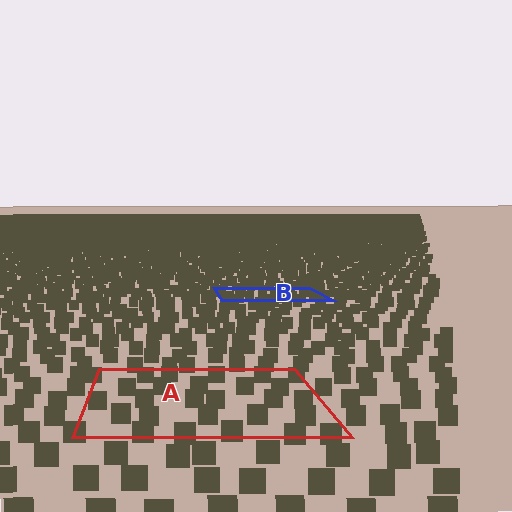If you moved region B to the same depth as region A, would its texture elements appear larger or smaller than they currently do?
They would appear larger. At a closer depth, the same texture elements are projected at a bigger on-screen size.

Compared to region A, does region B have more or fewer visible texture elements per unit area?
Region B has more texture elements per unit area — they are packed more densely because it is farther away.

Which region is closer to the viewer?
Region A is closer. The texture elements there are larger and more spread out.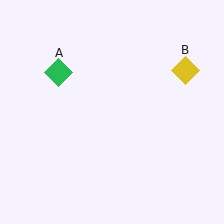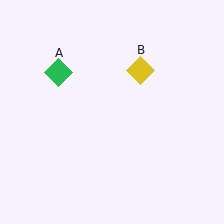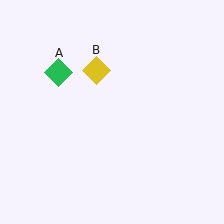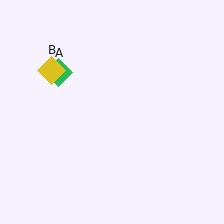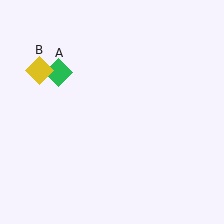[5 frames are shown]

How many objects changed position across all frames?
1 object changed position: yellow diamond (object B).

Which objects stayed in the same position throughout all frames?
Green diamond (object A) remained stationary.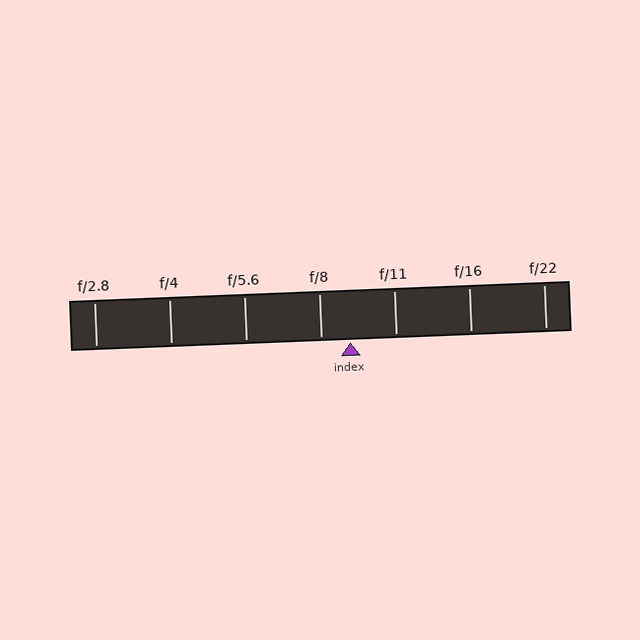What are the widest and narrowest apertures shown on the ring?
The widest aperture shown is f/2.8 and the narrowest is f/22.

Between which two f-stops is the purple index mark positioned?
The index mark is between f/8 and f/11.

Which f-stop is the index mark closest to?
The index mark is closest to f/8.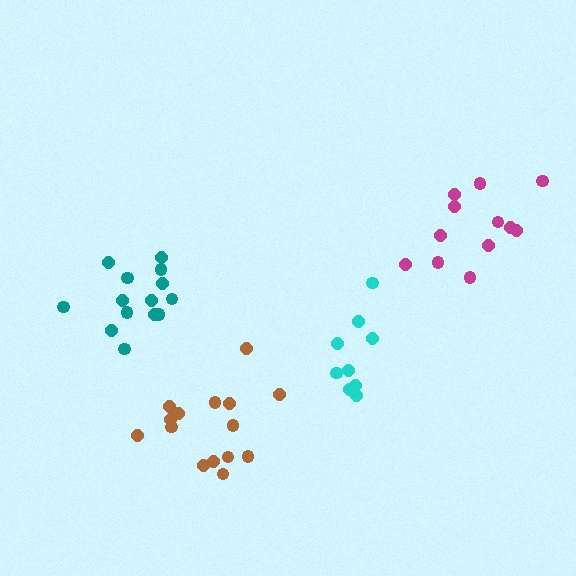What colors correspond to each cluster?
The clusters are colored: magenta, teal, cyan, brown.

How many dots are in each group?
Group 1: 12 dots, Group 2: 14 dots, Group 3: 9 dots, Group 4: 15 dots (50 total).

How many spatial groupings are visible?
There are 4 spatial groupings.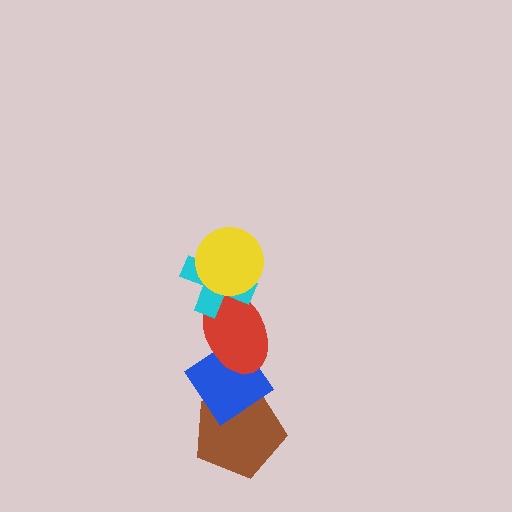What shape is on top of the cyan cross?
The yellow circle is on top of the cyan cross.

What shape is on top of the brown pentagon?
The blue diamond is on top of the brown pentagon.